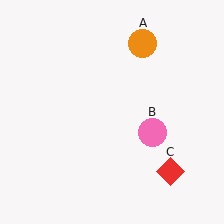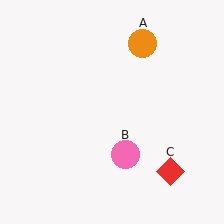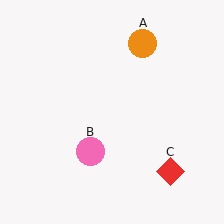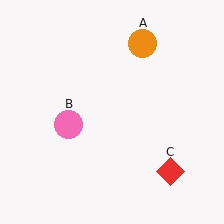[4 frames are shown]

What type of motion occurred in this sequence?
The pink circle (object B) rotated clockwise around the center of the scene.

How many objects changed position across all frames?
1 object changed position: pink circle (object B).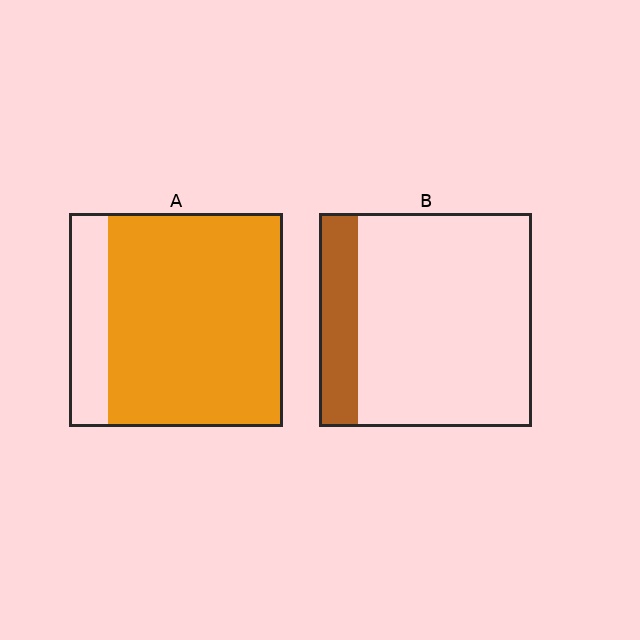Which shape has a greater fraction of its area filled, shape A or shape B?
Shape A.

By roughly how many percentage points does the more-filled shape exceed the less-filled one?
By roughly 65 percentage points (A over B).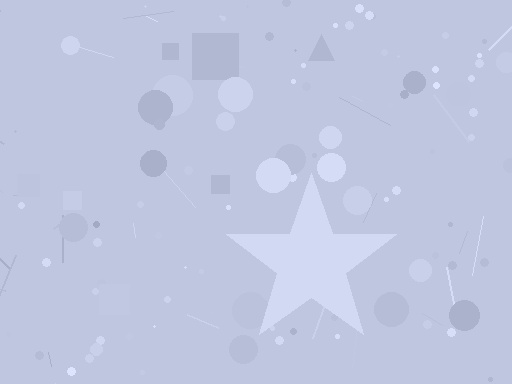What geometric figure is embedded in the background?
A star is embedded in the background.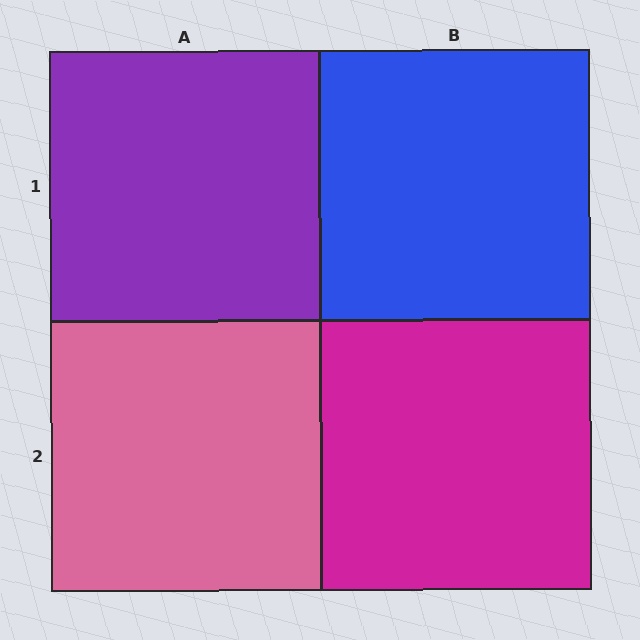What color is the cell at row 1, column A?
Purple.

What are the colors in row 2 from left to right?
Pink, magenta.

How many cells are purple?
1 cell is purple.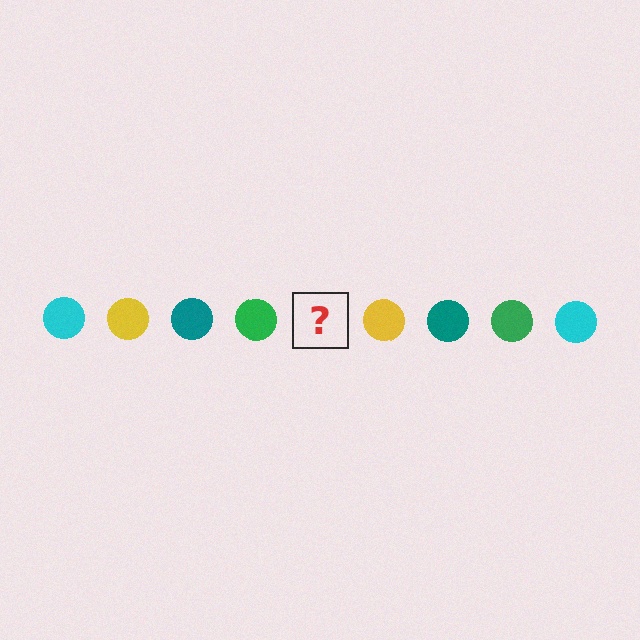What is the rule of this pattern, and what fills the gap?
The rule is that the pattern cycles through cyan, yellow, teal, green circles. The gap should be filled with a cyan circle.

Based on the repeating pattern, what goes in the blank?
The blank should be a cyan circle.